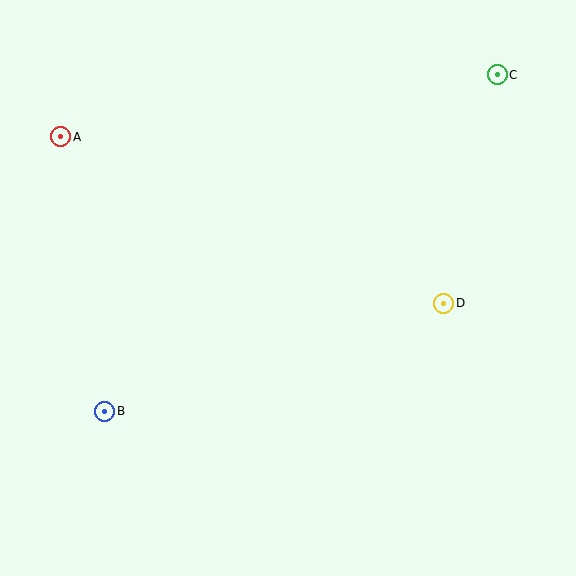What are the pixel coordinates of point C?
Point C is at (497, 75).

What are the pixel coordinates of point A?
Point A is at (61, 137).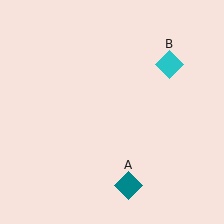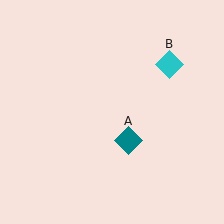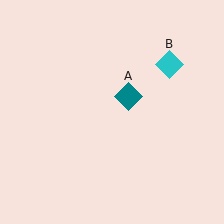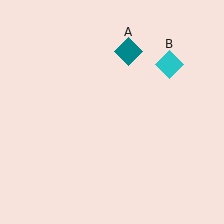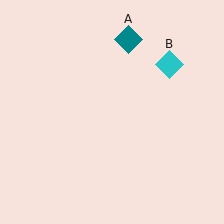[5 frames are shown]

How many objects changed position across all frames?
1 object changed position: teal diamond (object A).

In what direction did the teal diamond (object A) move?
The teal diamond (object A) moved up.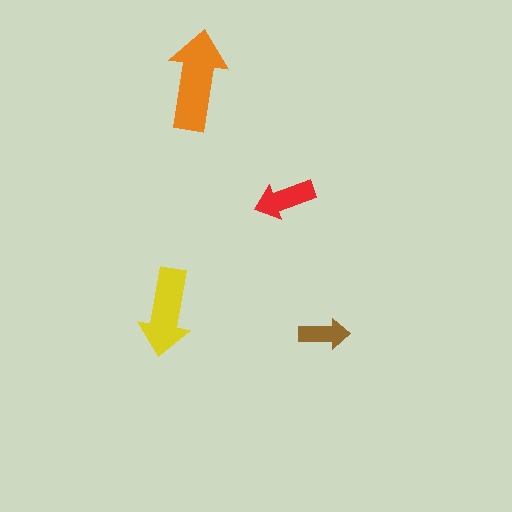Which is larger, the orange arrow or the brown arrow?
The orange one.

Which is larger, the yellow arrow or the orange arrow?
The orange one.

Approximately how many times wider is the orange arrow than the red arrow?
About 1.5 times wider.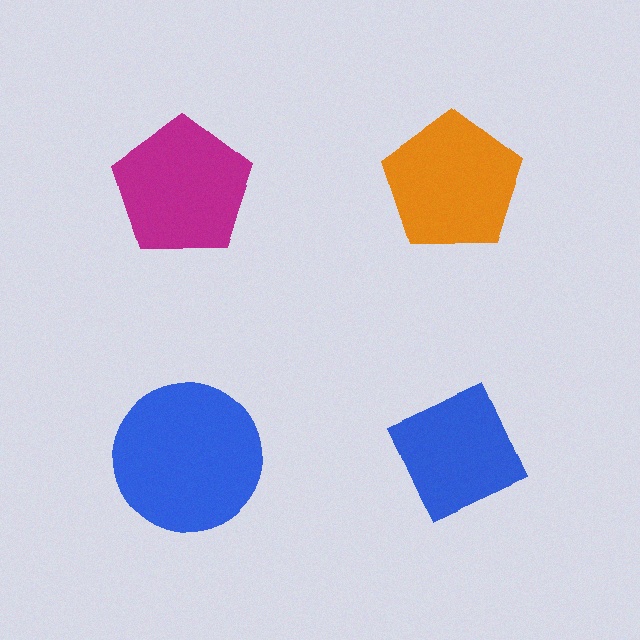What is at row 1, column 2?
An orange pentagon.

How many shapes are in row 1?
2 shapes.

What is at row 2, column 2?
A blue diamond.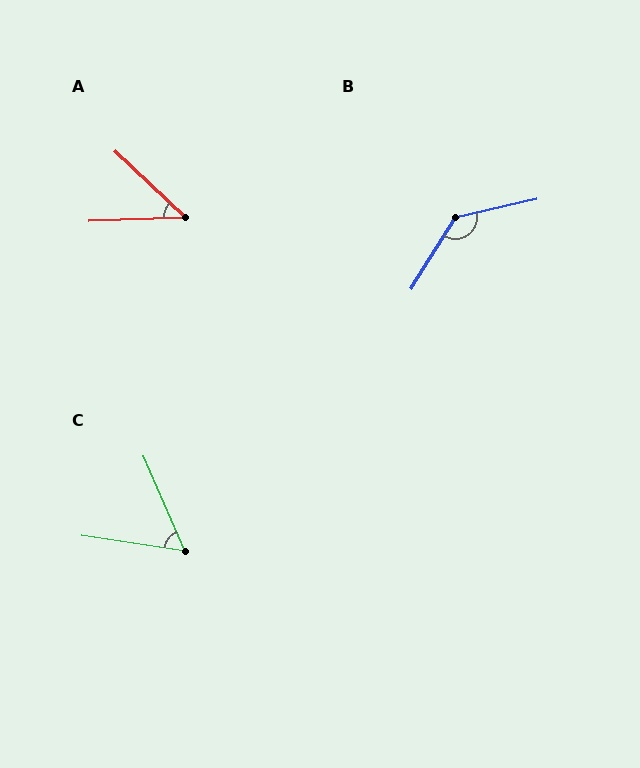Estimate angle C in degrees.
Approximately 58 degrees.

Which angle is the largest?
B, at approximately 134 degrees.